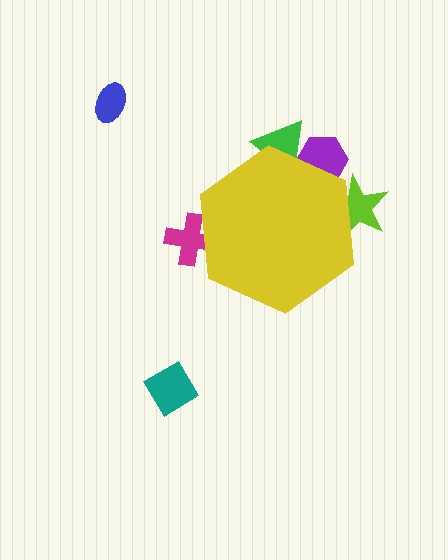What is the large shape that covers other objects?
A yellow hexagon.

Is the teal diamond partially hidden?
No, the teal diamond is fully visible.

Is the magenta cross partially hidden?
Yes, the magenta cross is partially hidden behind the yellow hexagon.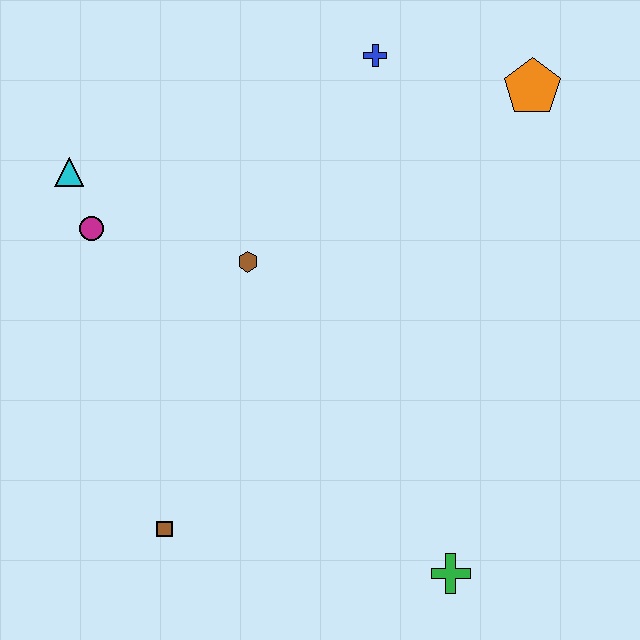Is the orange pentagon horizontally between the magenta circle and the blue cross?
No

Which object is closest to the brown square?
The brown hexagon is closest to the brown square.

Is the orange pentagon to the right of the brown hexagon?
Yes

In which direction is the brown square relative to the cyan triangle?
The brown square is below the cyan triangle.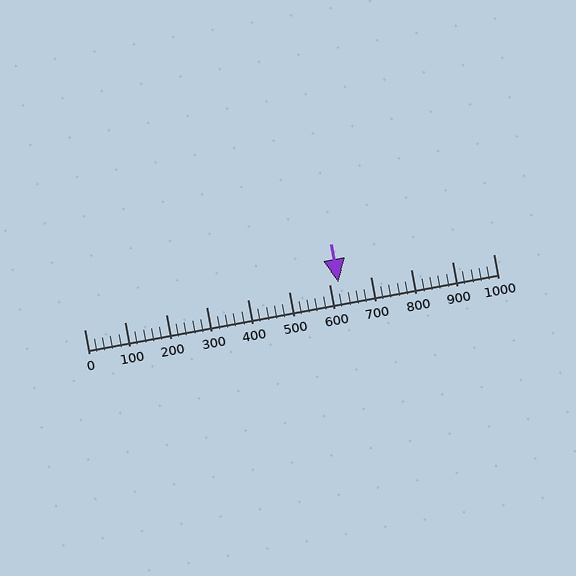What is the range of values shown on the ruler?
The ruler shows values from 0 to 1000.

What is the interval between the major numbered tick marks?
The major tick marks are spaced 100 units apart.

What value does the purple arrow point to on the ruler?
The purple arrow points to approximately 622.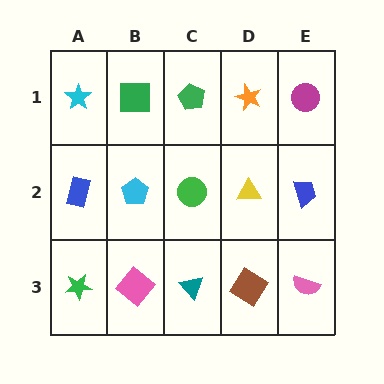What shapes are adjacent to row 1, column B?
A cyan pentagon (row 2, column B), a cyan star (row 1, column A), a green pentagon (row 1, column C).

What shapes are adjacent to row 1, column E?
A blue trapezoid (row 2, column E), an orange star (row 1, column D).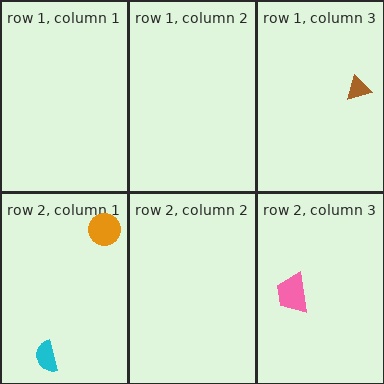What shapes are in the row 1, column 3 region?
The brown triangle.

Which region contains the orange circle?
The row 2, column 1 region.